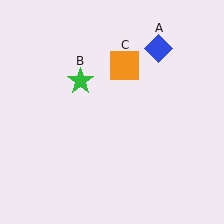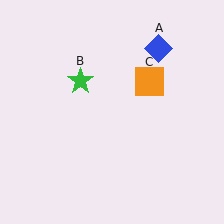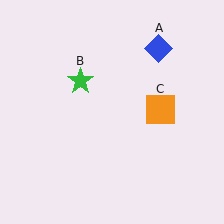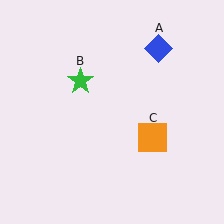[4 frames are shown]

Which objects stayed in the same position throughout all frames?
Blue diamond (object A) and green star (object B) remained stationary.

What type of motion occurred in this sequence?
The orange square (object C) rotated clockwise around the center of the scene.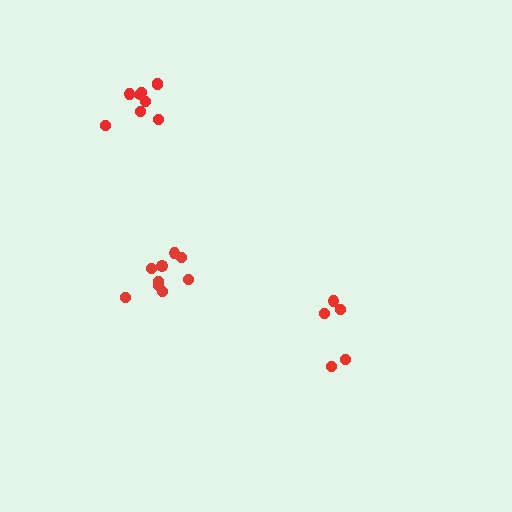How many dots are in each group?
Group 1: 9 dots, Group 2: 5 dots, Group 3: 9 dots (23 total).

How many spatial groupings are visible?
There are 3 spatial groupings.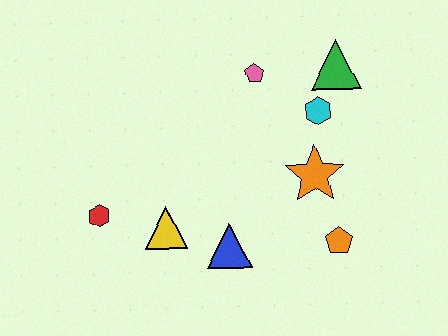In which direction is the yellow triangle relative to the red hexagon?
The yellow triangle is to the right of the red hexagon.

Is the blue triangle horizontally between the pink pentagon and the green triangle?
No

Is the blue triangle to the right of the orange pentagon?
No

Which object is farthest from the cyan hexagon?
The red hexagon is farthest from the cyan hexagon.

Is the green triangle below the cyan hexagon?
No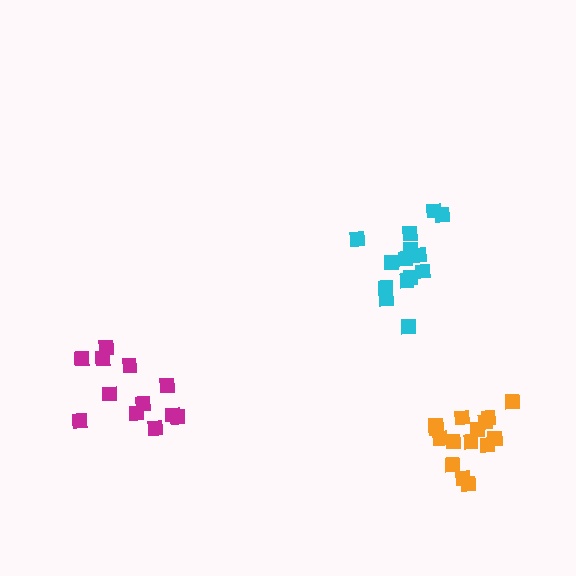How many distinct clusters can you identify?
There are 3 distinct clusters.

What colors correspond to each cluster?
The clusters are colored: cyan, orange, magenta.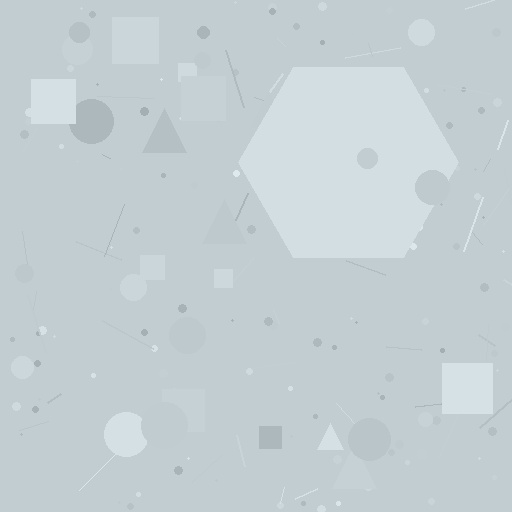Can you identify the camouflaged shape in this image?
The camouflaged shape is a hexagon.